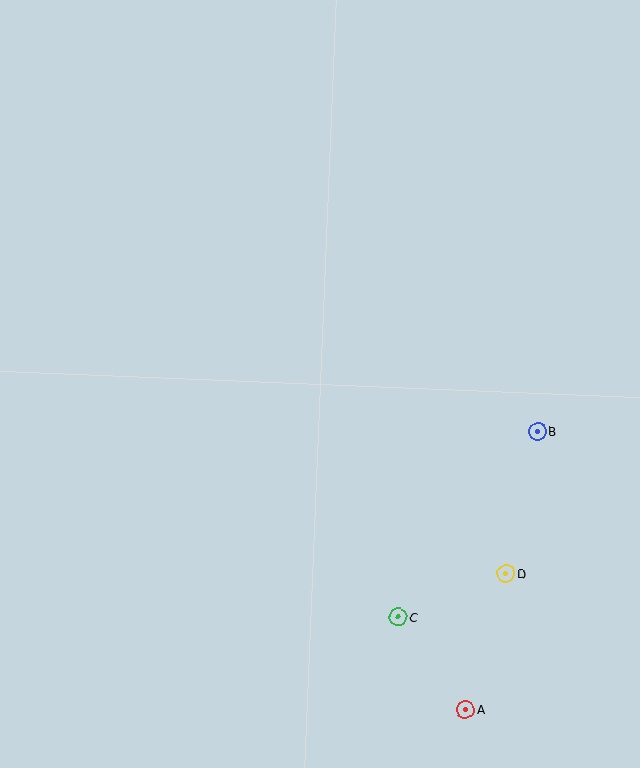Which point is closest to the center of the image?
Point B at (538, 431) is closest to the center.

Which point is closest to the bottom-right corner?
Point A is closest to the bottom-right corner.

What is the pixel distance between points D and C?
The distance between D and C is 116 pixels.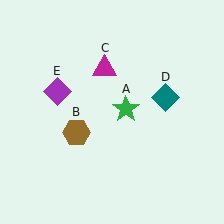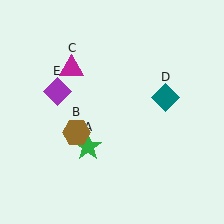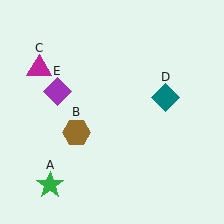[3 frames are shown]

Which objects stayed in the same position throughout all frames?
Brown hexagon (object B) and teal diamond (object D) and purple diamond (object E) remained stationary.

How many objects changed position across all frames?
2 objects changed position: green star (object A), magenta triangle (object C).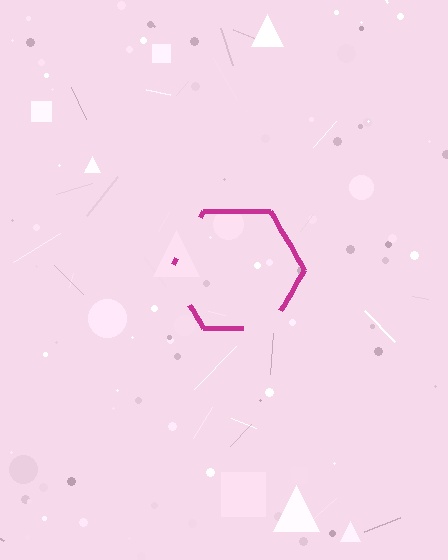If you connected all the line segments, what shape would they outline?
They would outline a hexagon.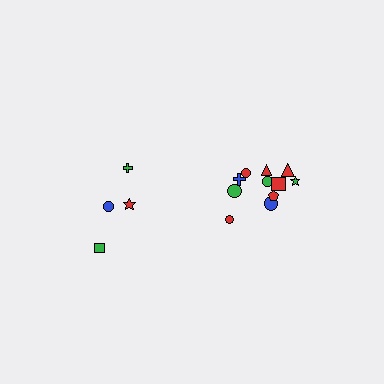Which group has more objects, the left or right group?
The right group.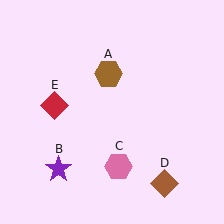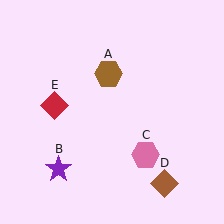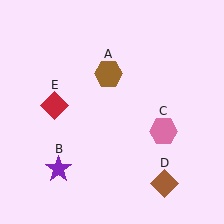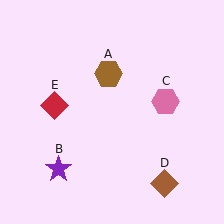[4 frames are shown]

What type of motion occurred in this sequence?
The pink hexagon (object C) rotated counterclockwise around the center of the scene.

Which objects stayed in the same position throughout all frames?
Brown hexagon (object A) and purple star (object B) and brown diamond (object D) and red diamond (object E) remained stationary.